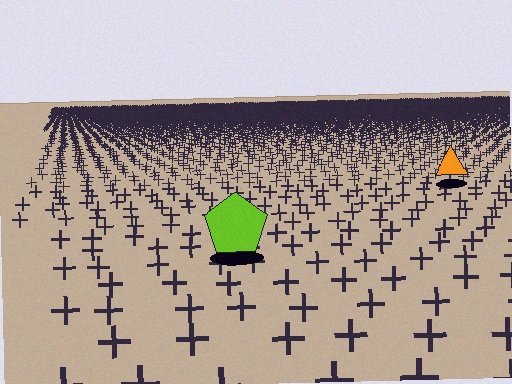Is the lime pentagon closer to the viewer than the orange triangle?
Yes. The lime pentagon is closer — you can tell from the texture gradient: the ground texture is coarser near it.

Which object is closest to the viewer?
The lime pentagon is closest. The texture marks near it are larger and more spread out.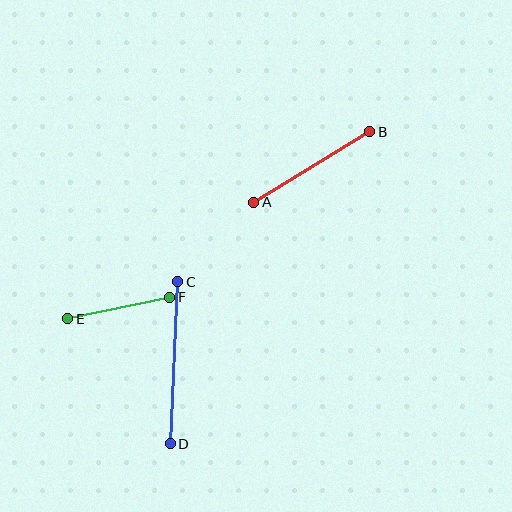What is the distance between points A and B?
The distance is approximately 136 pixels.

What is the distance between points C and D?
The distance is approximately 162 pixels.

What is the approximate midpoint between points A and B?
The midpoint is at approximately (312, 167) pixels.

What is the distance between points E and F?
The distance is approximately 105 pixels.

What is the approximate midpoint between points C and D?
The midpoint is at approximately (174, 363) pixels.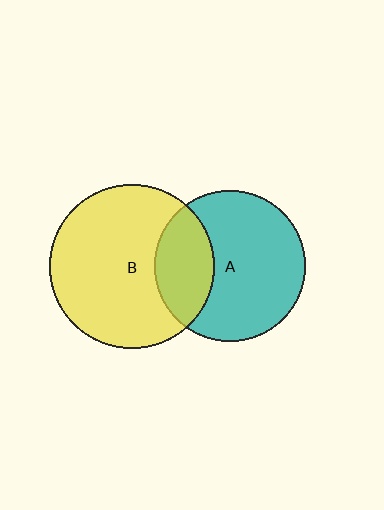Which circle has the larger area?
Circle B (yellow).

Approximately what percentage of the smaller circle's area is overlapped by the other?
Approximately 30%.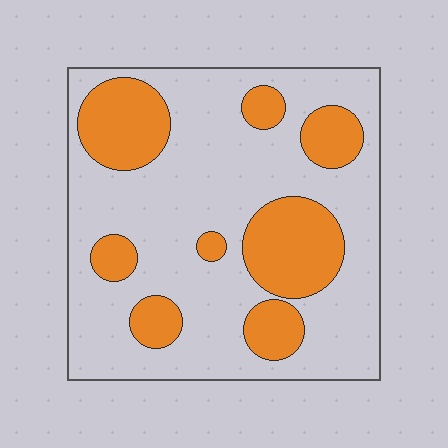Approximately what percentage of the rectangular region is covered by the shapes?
Approximately 30%.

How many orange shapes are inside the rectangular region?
8.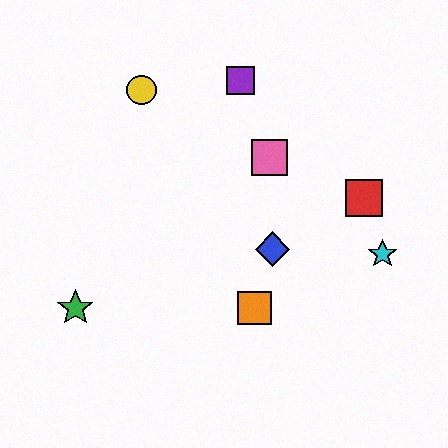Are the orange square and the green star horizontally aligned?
Yes, both are at y≈308.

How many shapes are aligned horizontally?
2 shapes (the green star, the orange square) are aligned horizontally.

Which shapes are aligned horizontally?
The green star, the orange square are aligned horizontally.